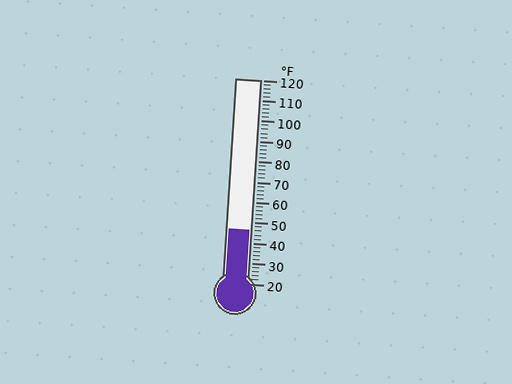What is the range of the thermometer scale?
The thermometer scale ranges from 20°F to 120°F.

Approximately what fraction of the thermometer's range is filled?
The thermometer is filled to approximately 25% of its range.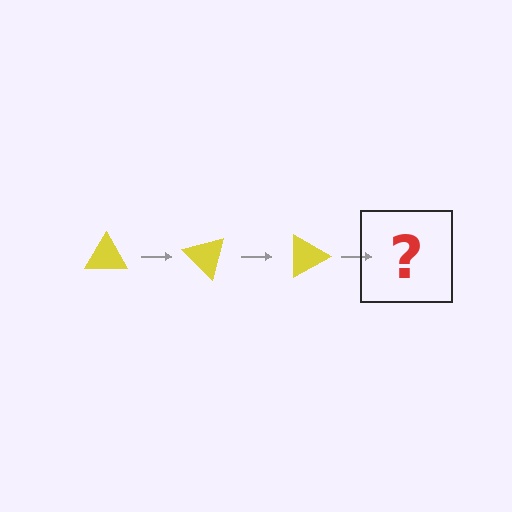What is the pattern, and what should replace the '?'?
The pattern is that the triangle rotates 45 degrees each step. The '?' should be a yellow triangle rotated 135 degrees.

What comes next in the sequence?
The next element should be a yellow triangle rotated 135 degrees.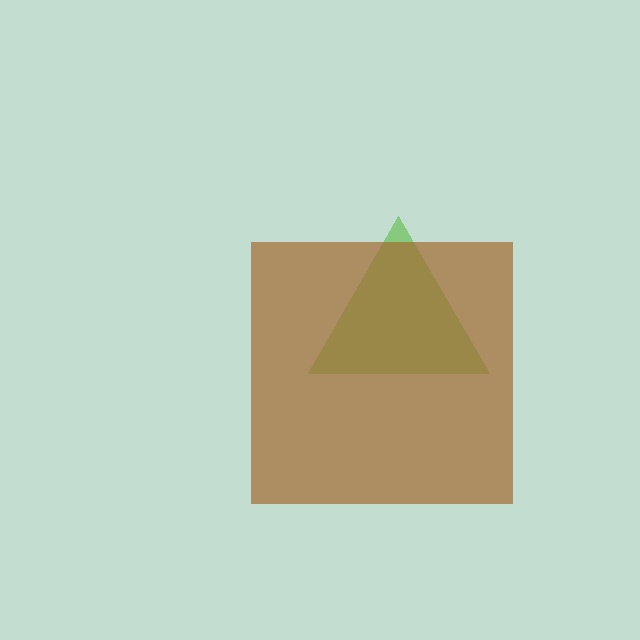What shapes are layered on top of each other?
The layered shapes are: a lime triangle, a brown square.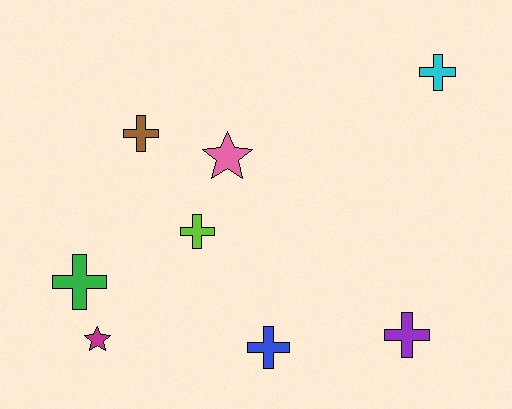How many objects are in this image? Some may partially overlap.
There are 8 objects.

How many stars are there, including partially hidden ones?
There are 2 stars.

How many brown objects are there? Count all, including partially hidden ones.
There is 1 brown object.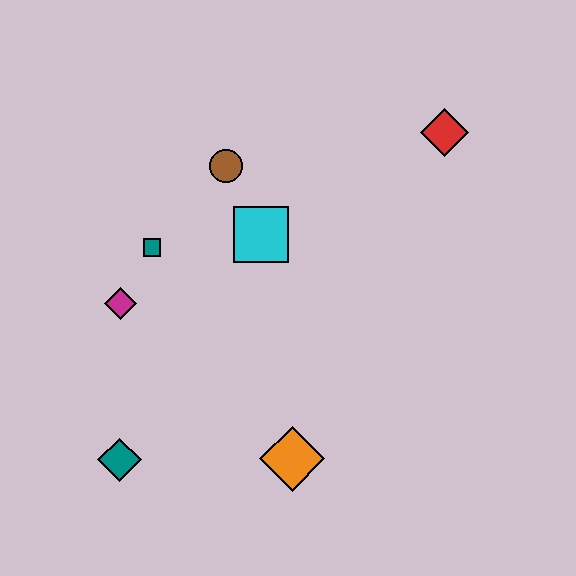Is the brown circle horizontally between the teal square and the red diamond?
Yes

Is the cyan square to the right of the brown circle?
Yes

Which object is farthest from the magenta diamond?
The red diamond is farthest from the magenta diamond.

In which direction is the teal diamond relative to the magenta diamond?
The teal diamond is below the magenta diamond.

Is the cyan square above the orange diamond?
Yes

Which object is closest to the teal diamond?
The magenta diamond is closest to the teal diamond.